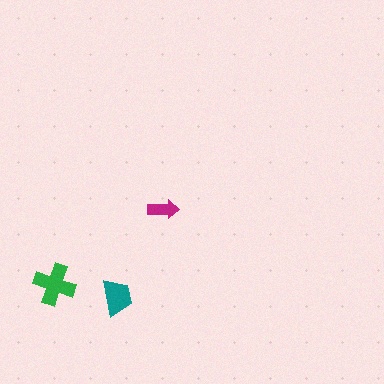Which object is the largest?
The green cross.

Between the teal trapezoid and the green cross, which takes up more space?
The green cross.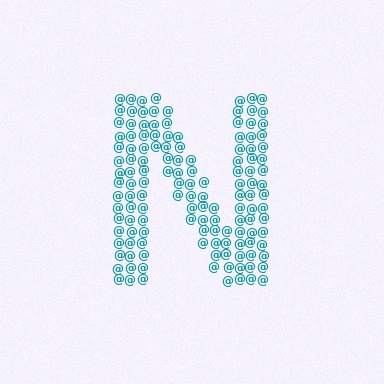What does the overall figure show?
The overall figure shows the letter N.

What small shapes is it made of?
It is made of small at signs.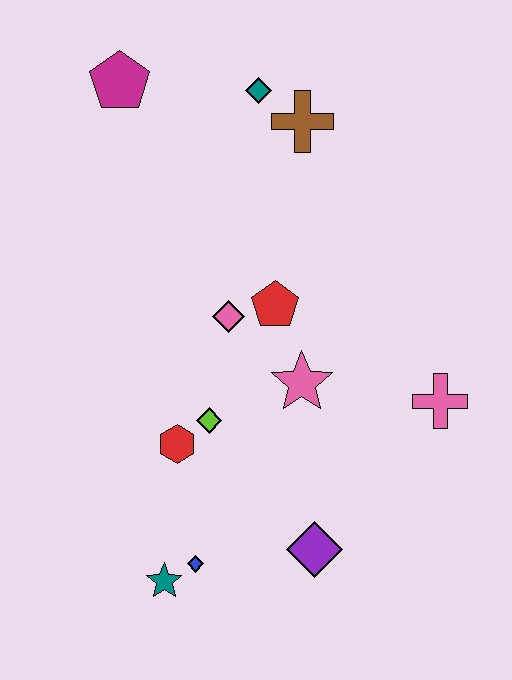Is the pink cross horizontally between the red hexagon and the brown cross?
No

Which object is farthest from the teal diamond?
The teal star is farthest from the teal diamond.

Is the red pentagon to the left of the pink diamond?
No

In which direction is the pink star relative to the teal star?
The pink star is above the teal star.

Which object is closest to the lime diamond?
The red hexagon is closest to the lime diamond.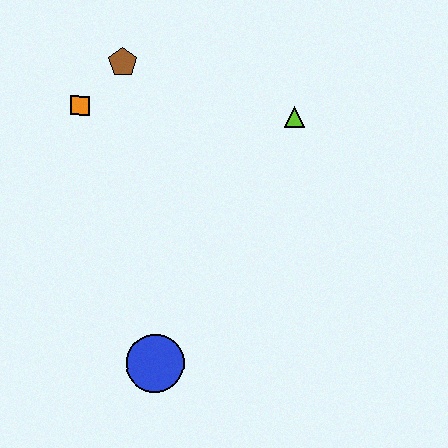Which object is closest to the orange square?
The brown pentagon is closest to the orange square.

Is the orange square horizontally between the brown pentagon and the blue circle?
No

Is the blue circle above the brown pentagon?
No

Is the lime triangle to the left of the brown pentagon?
No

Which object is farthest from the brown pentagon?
The blue circle is farthest from the brown pentagon.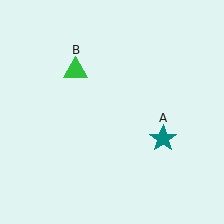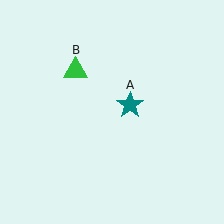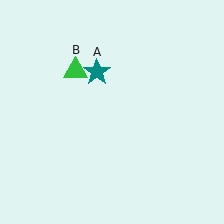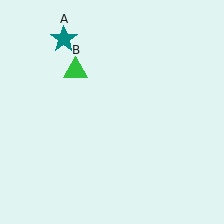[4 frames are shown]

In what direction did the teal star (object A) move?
The teal star (object A) moved up and to the left.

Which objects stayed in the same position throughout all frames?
Green triangle (object B) remained stationary.